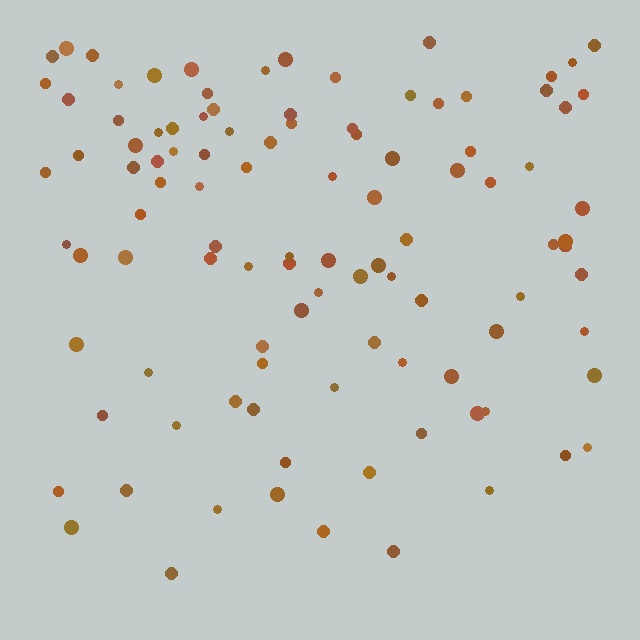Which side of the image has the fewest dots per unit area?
The bottom.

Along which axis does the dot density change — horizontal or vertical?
Vertical.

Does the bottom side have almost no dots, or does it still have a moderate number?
Still a moderate number, just noticeably fewer than the top.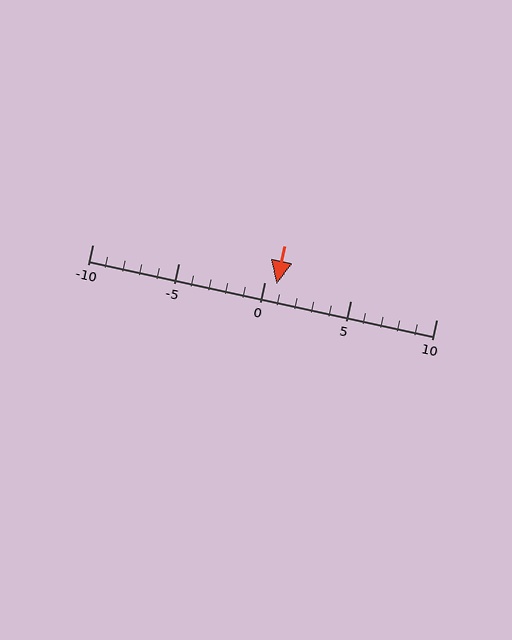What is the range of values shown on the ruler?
The ruler shows values from -10 to 10.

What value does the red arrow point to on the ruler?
The red arrow points to approximately 1.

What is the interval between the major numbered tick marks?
The major tick marks are spaced 5 units apart.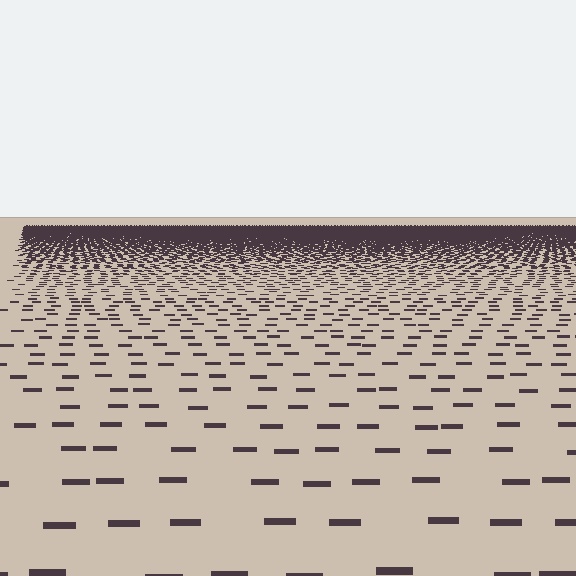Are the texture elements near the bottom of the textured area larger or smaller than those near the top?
Larger. Near the bottom, elements are closer to the viewer and appear at a bigger on-screen size.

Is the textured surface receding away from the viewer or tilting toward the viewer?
The surface is receding away from the viewer. Texture elements get smaller and denser toward the top.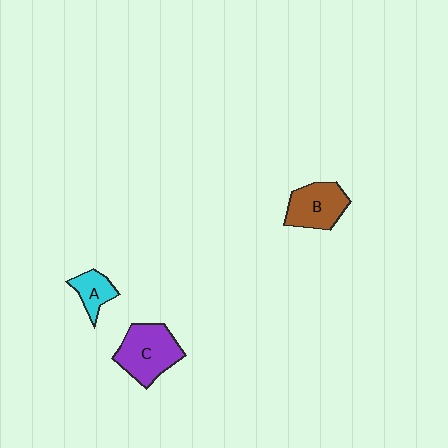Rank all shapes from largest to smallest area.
From largest to smallest: C (purple), B (brown), A (cyan).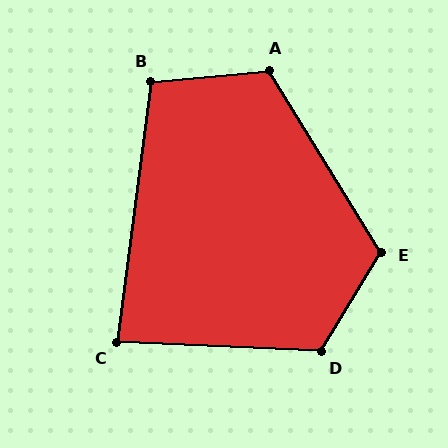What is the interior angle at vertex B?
Approximately 103 degrees (obtuse).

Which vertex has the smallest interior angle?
C, at approximately 85 degrees.